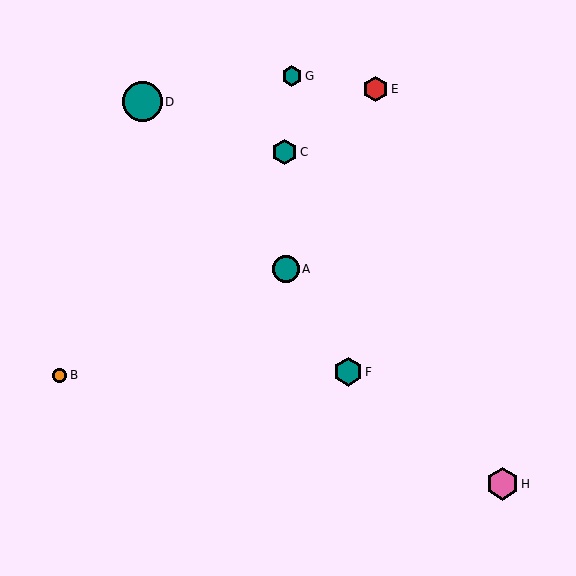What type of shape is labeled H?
Shape H is a pink hexagon.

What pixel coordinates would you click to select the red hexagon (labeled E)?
Click at (375, 89) to select the red hexagon E.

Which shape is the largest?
The teal circle (labeled D) is the largest.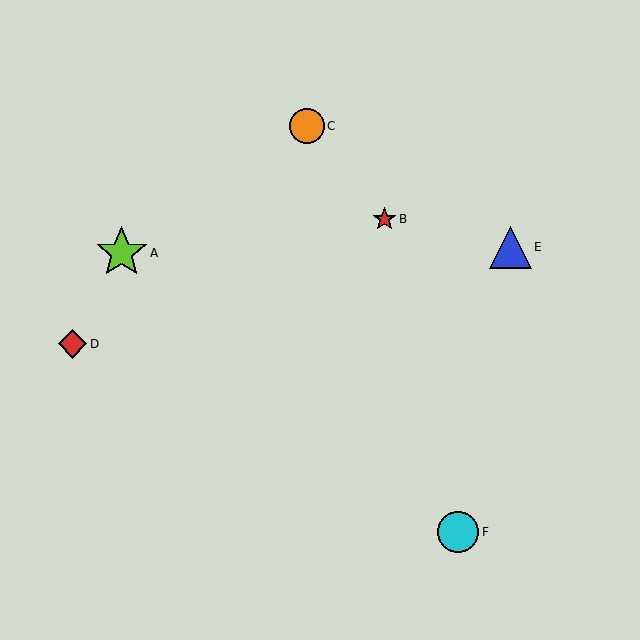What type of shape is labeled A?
Shape A is a lime star.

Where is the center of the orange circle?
The center of the orange circle is at (307, 126).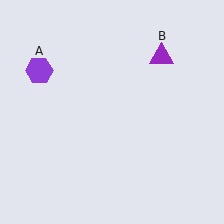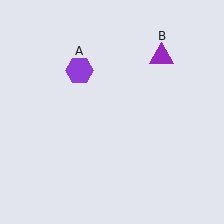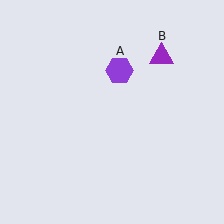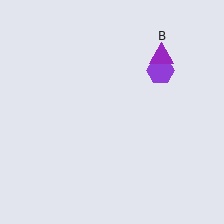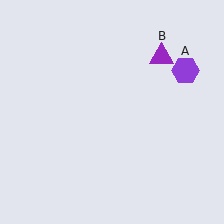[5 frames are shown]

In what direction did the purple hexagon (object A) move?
The purple hexagon (object A) moved right.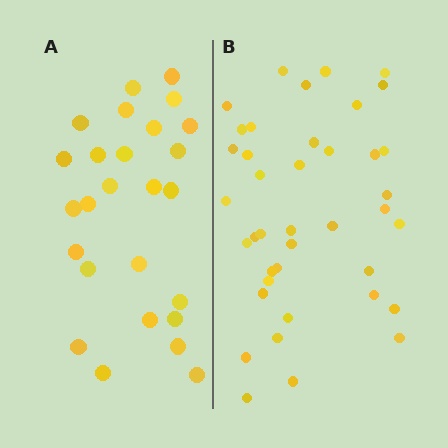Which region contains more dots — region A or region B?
Region B (the right region) has more dots.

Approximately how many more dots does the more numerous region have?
Region B has approximately 15 more dots than region A.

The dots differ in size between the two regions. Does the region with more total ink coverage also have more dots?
No. Region A has more total ink coverage because its dots are larger, but region B actually contains more individual dots. Total area can be misleading — the number of items is what matters here.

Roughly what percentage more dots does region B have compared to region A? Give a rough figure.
About 55% more.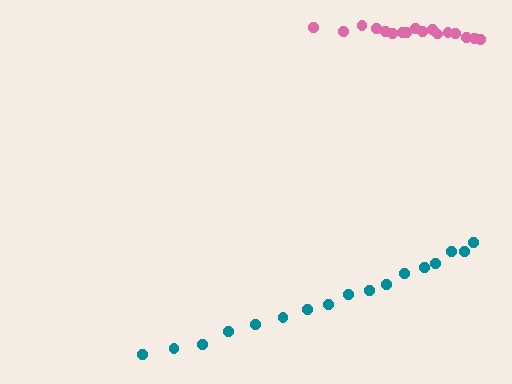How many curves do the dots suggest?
There are 2 distinct paths.